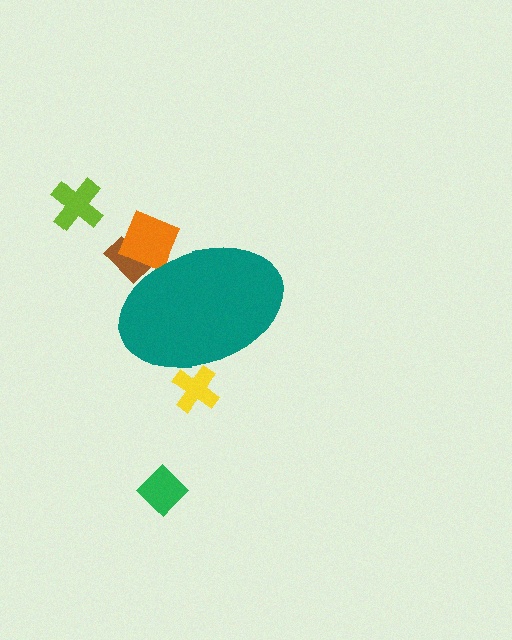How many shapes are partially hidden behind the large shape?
3 shapes are partially hidden.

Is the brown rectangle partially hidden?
Yes, the brown rectangle is partially hidden behind the teal ellipse.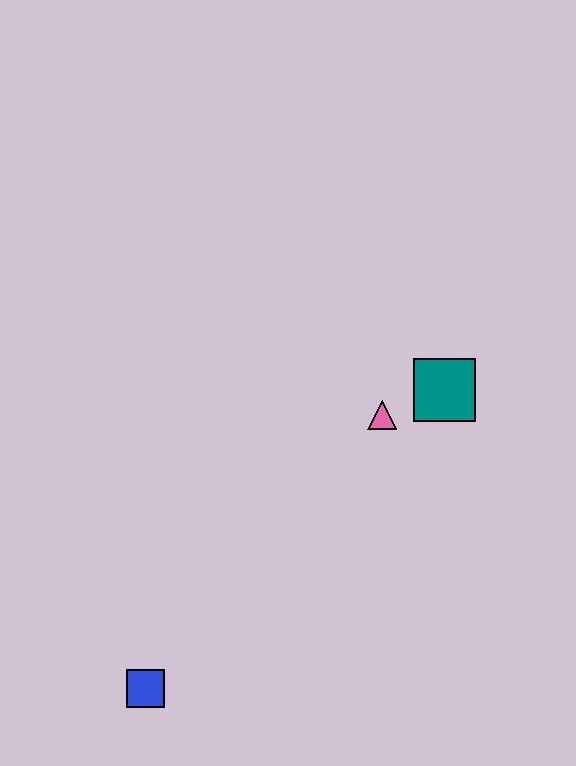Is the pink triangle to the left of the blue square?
No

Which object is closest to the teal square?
The pink triangle is closest to the teal square.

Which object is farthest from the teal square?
The blue square is farthest from the teal square.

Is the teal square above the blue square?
Yes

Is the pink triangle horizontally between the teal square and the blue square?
Yes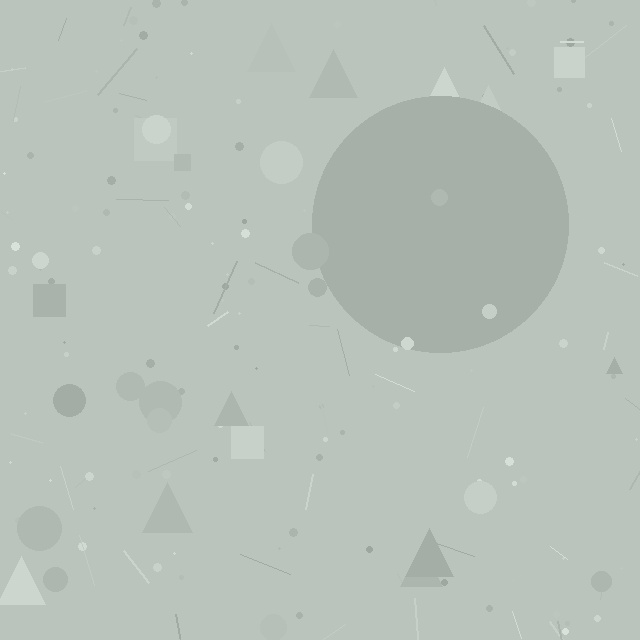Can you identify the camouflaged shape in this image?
The camouflaged shape is a circle.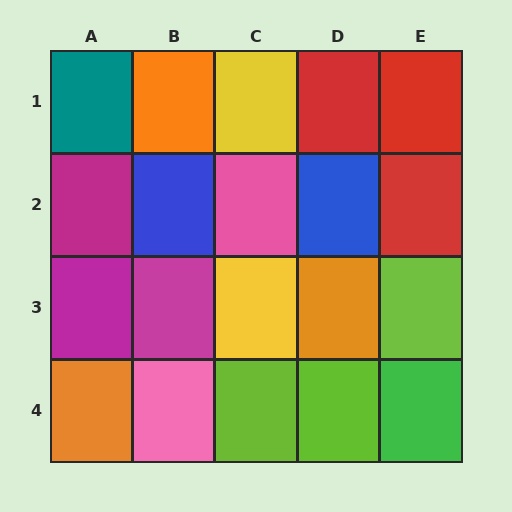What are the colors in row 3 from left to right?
Magenta, magenta, yellow, orange, lime.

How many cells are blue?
2 cells are blue.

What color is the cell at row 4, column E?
Green.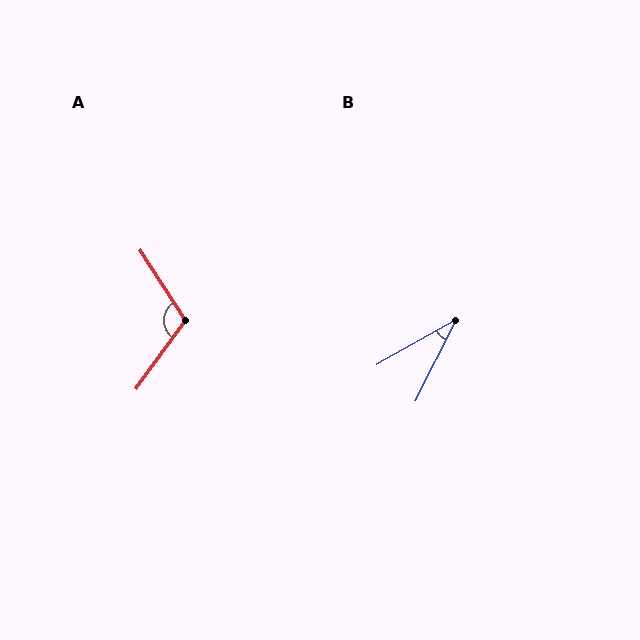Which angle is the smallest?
B, at approximately 34 degrees.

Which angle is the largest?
A, at approximately 111 degrees.